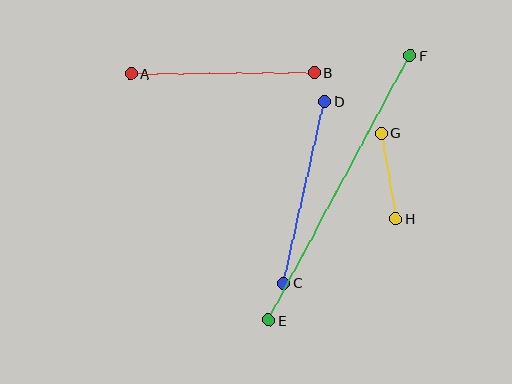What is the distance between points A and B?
The distance is approximately 183 pixels.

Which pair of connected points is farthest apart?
Points E and F are farthest apart.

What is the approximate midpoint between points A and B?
The midpoint is at approximately (222, 73) pixels.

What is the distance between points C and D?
The distance is approximately 186 pixels.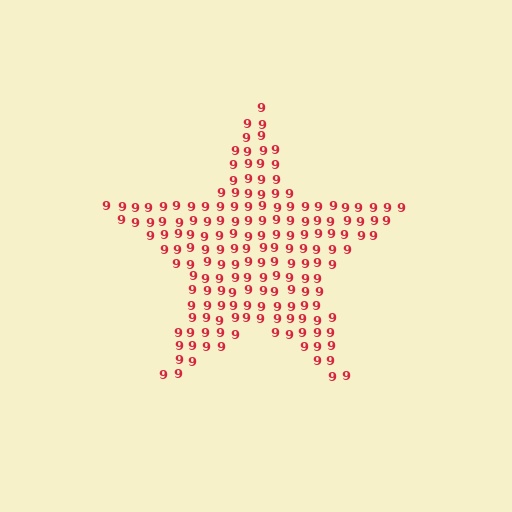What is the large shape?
The large shape is a star.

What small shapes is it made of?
It is made of small digit 9's.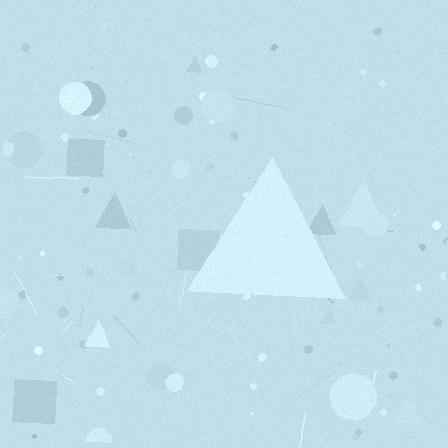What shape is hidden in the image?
A triangle is hidden in the image.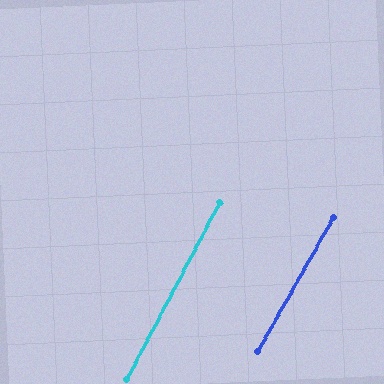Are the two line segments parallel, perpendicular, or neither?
Parallel — their directions differ by only 1.5°.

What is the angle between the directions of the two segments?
Approximately 2 degrees.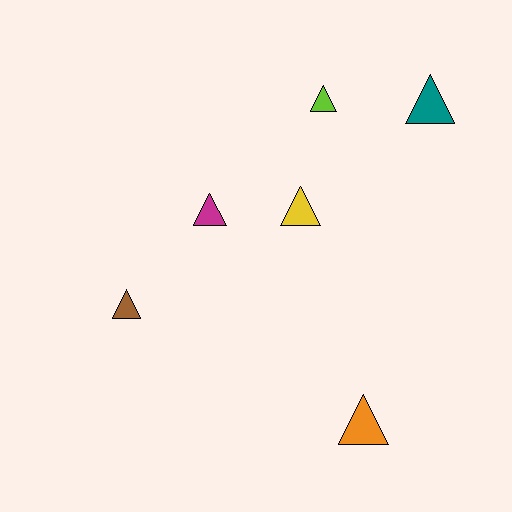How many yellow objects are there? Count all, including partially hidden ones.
There is 1 yellow object.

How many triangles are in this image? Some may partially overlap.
There are 6 triangles.